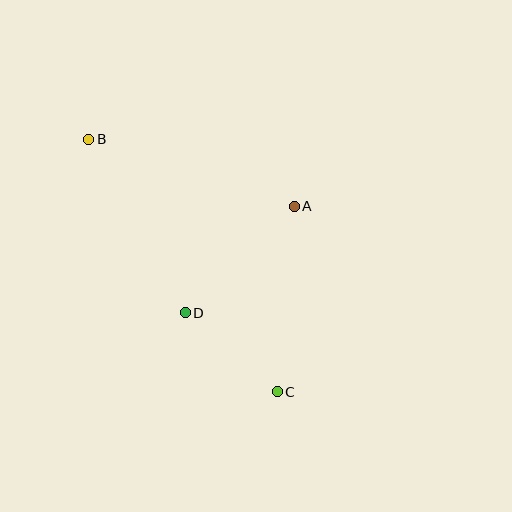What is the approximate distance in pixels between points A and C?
The distance between A and C is approximately 186 pixels.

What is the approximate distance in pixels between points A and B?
The distance between A and B is approximately 216 pixels.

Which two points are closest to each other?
Points C and D are closest to each other.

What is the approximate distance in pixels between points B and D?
The distance between B and D is approximately 199 pixels.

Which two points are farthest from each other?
Points B and C are farthest from each other.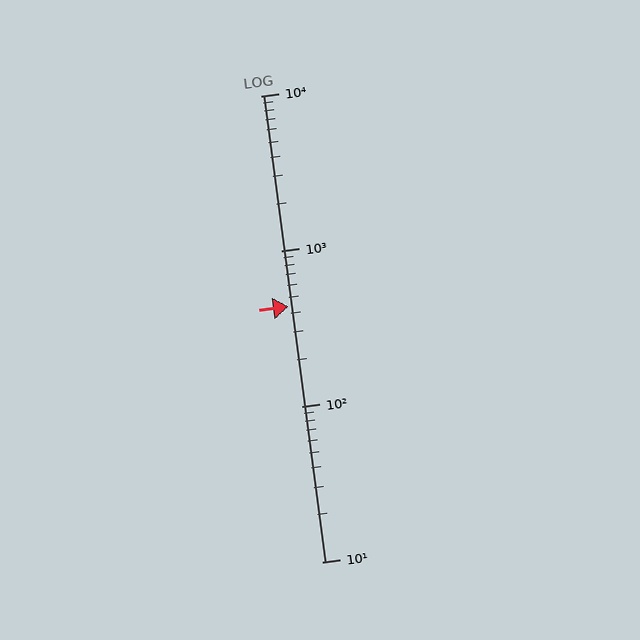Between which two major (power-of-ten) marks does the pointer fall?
The pointer is between 100 and 1000.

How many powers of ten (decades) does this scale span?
The scale spans 3 decades, from 10 to 10000.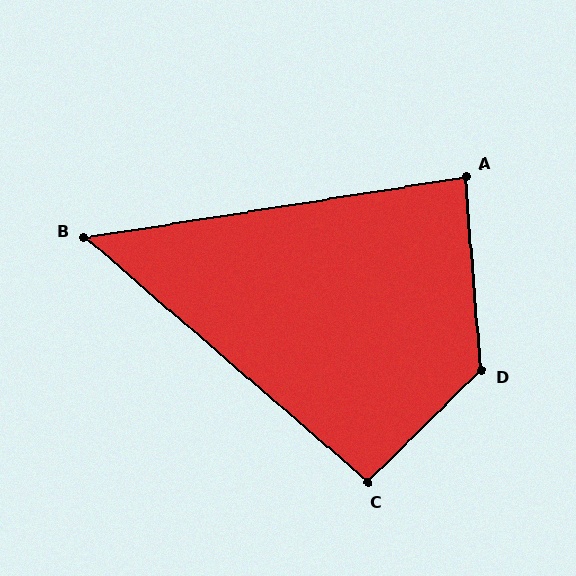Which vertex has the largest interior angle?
D, at approximately 130 degrees.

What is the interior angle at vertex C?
Approximately 94 degrees (approximately right).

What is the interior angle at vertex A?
Approximately 86 degrees (approximately right).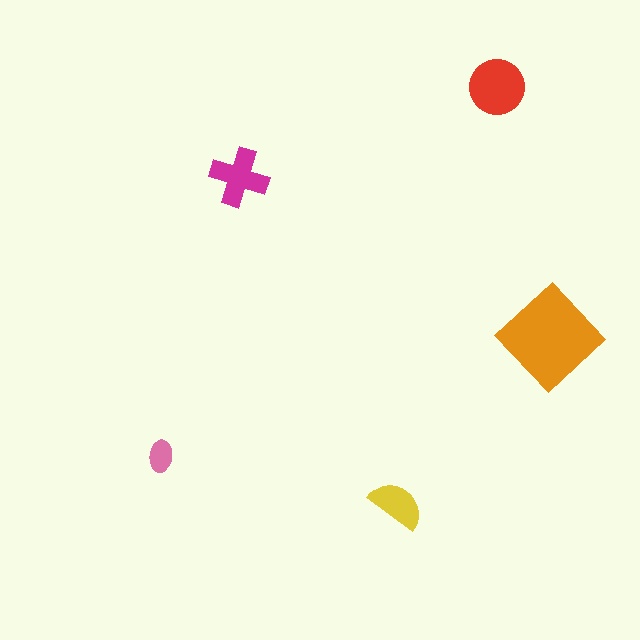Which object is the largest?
The orange diamond.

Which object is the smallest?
The pink ellipse.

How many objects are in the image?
There are 5 objects in the image.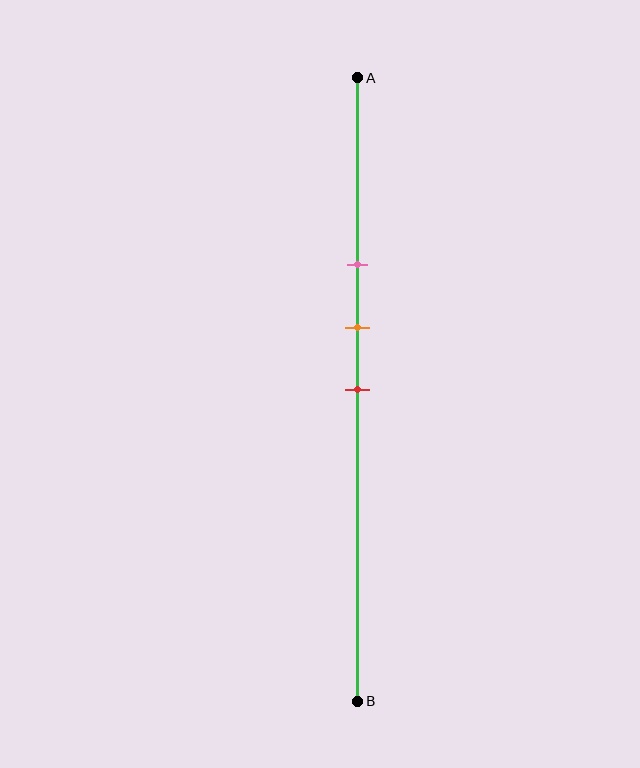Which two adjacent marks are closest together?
The orange and red marks are the closest adjacent pair.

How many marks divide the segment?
There are 3 marks dividing the segment.